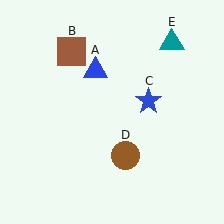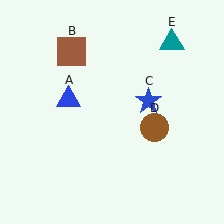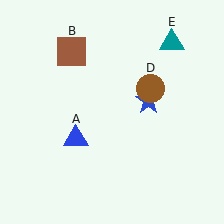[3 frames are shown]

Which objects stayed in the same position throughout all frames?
Brown square (object B) and blue star (object C) and teal triangle (object E) remained stationary.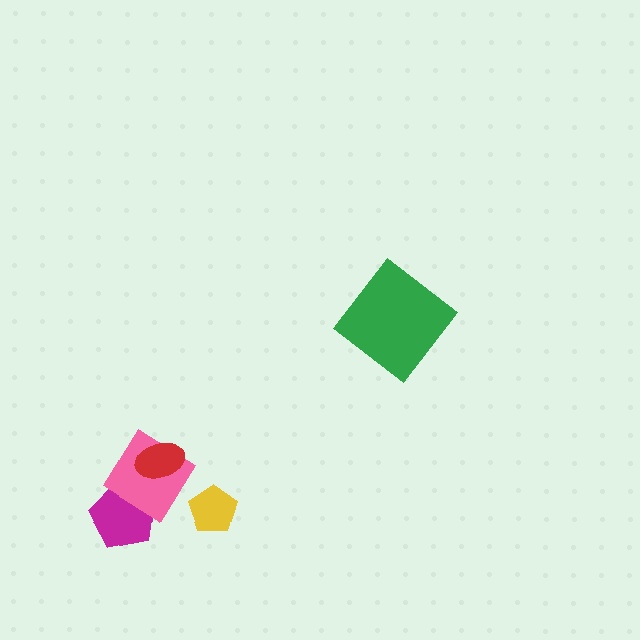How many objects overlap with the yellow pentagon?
0 objects overlap with the yellow pentagon.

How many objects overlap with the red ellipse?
1 object overlaps with the red ellipse.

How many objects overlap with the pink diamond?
2 objects overlap with the pink diamond.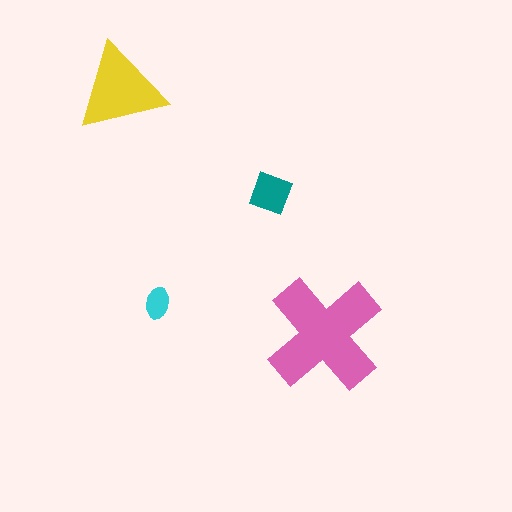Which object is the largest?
The pink cross.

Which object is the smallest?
The cyan ellipse.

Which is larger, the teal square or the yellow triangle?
The yellow triangle.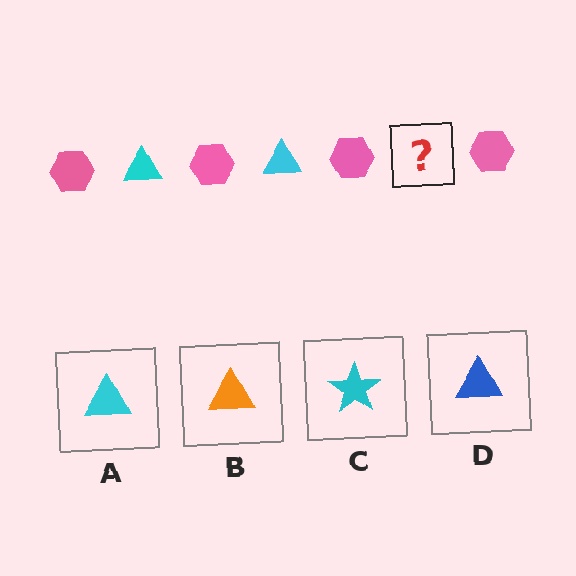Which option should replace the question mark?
Option A.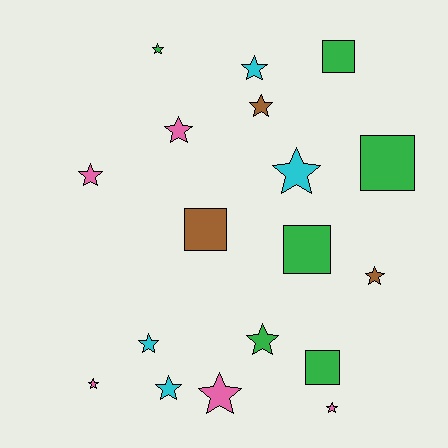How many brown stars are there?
There are 2 brown stars.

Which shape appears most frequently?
Star, with 13 objects.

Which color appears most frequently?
Green, with 6 objects.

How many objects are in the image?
There are 18 objects.